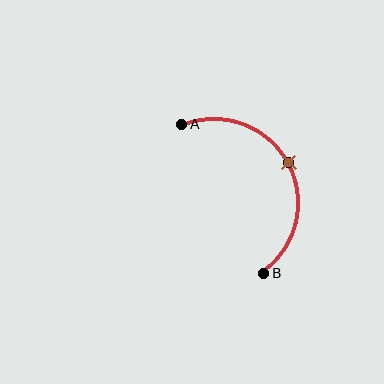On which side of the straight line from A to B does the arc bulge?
The arc bulges to the right of the straight line connecting A and B.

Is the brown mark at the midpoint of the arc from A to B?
Yes. The brown mark lies on the arc at equal arc-length from both A and B — it is the arc midpoint.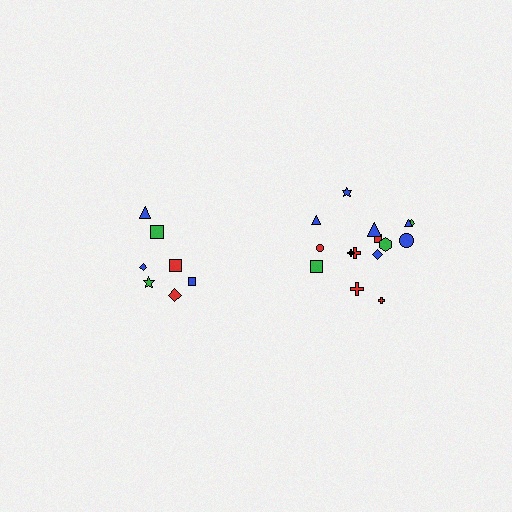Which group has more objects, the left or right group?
The right group.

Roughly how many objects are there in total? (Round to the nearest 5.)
Roughly 20 objects in total.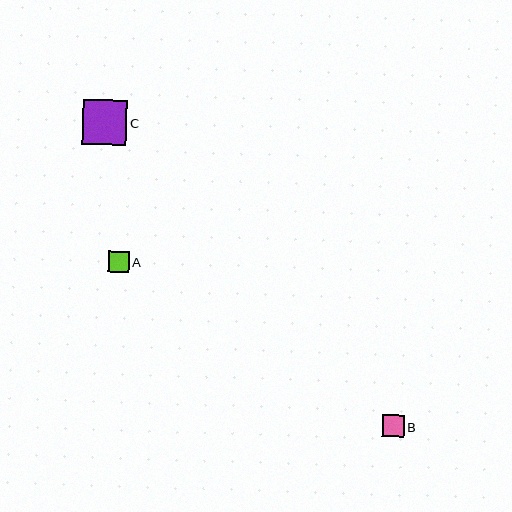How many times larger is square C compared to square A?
Square C is approximately 2.1 times the size of square A.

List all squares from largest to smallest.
From largest to smallest: C, B, A.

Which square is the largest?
Square C is the largest with a size of approximately 44 pixels.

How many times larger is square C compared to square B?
Square C is approximately 2.1 times the size of square B.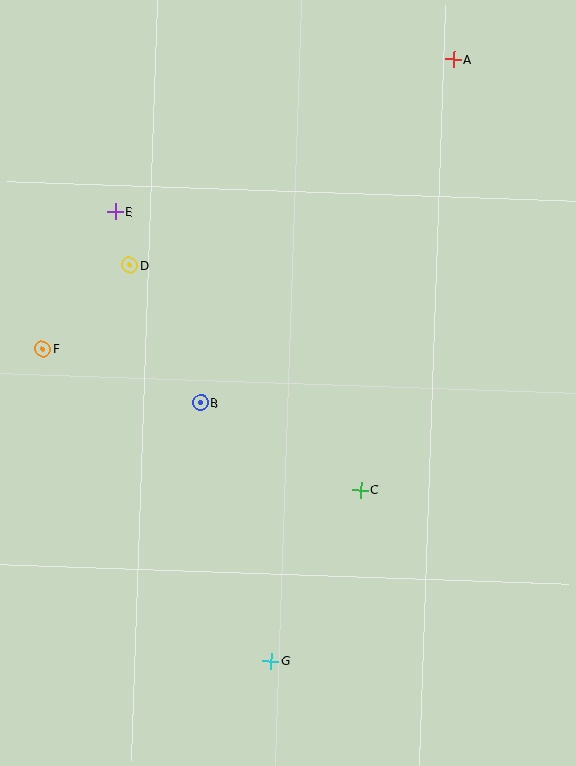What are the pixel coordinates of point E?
Point E is at (115, 212).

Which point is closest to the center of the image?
Point B at (201, 403) is closest to the center.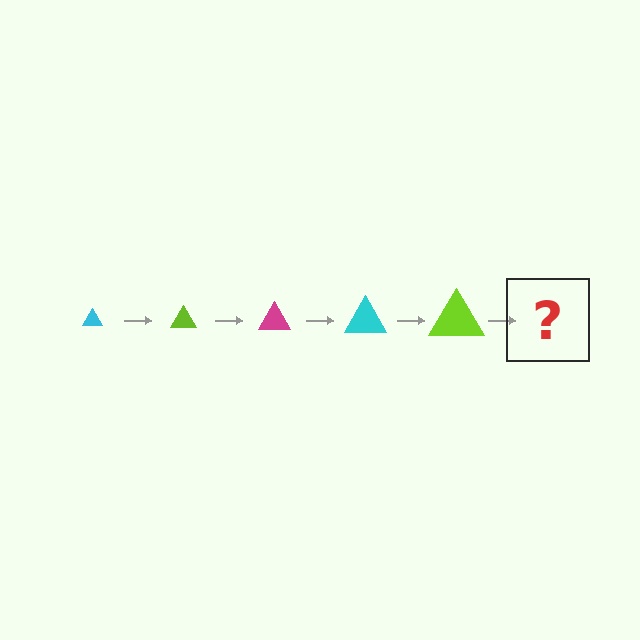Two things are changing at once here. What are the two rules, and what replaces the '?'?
The two rules are that the triangle grows larger each step and the color cycles through cyan, lime, and magenta. The '?' should be a magenta triangle, larger than the previous one.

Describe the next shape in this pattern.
It should be a magenta triangle, larger than the previous one.